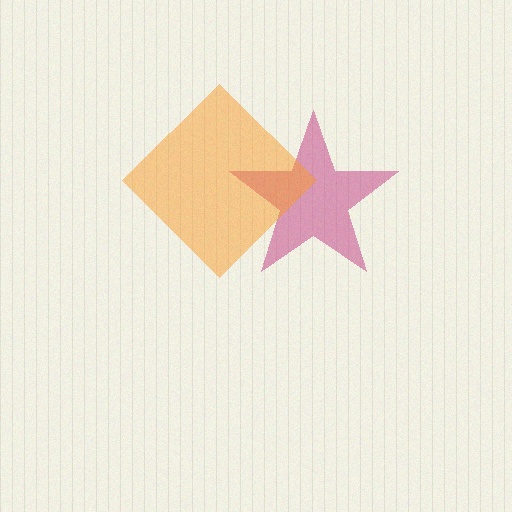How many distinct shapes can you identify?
There are 2 distinct shapes: a magenta star, an orange diamond.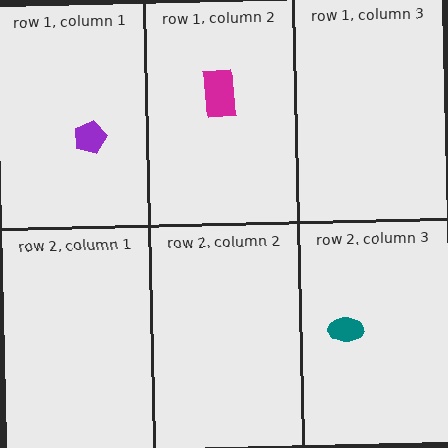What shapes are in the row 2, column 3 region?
The teal ellipse.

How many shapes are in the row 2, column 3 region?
1.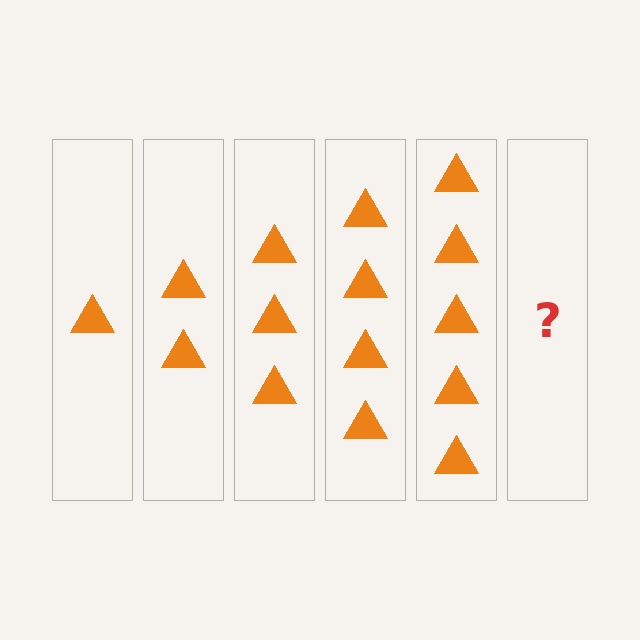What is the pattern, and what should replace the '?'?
The pattern is that each step adds one more triangle. The '?' should be 6 triangles.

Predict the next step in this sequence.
The next step is 6 triangles.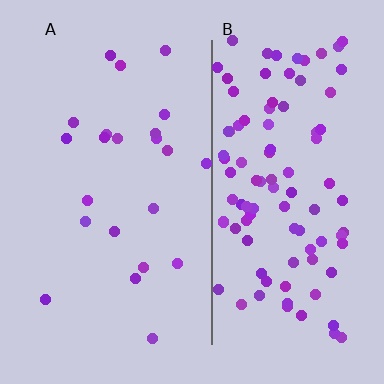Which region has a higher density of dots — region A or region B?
B (the right).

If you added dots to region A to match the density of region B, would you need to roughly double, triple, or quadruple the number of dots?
Approximately quadruple.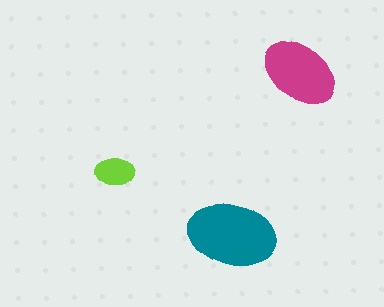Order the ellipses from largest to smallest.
the teal one, the magenta one, the lime one.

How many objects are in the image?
There are 3 objects in the image.